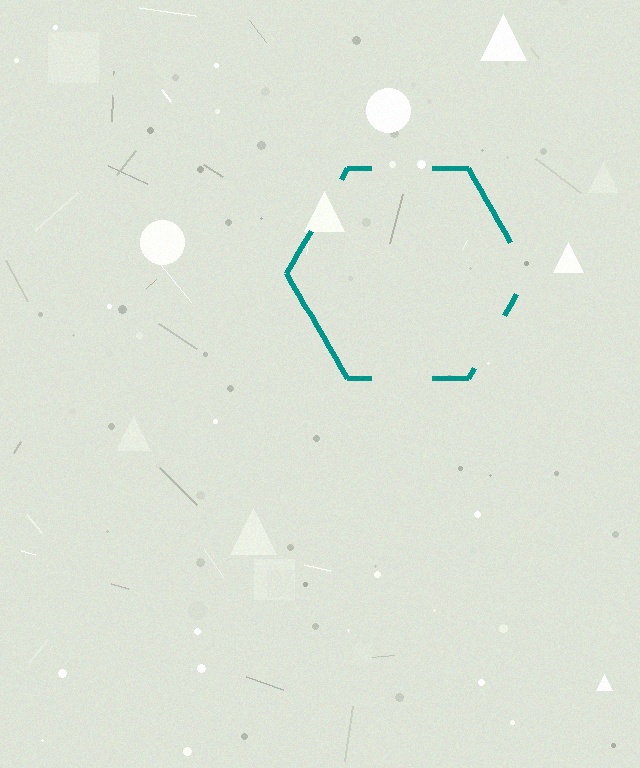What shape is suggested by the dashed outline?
The dashed outline suggests a hexagon.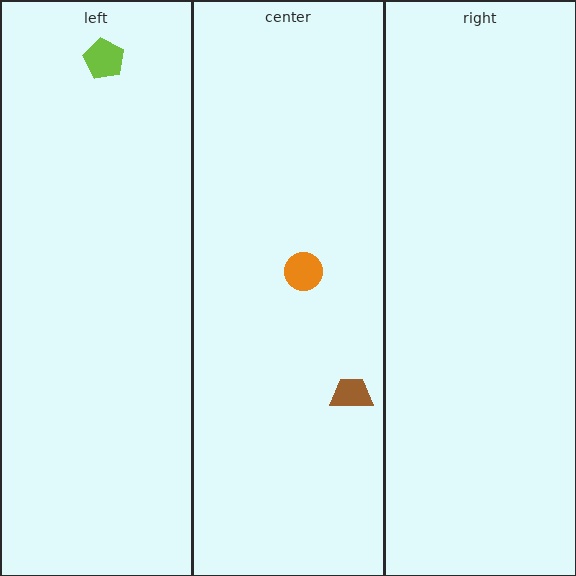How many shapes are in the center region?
2.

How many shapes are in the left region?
1.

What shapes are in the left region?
The lime pentagon.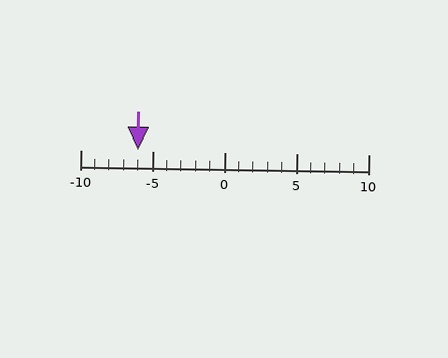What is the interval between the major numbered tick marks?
The major tick marks are spaced 5 units apart.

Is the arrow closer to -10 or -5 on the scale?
The arrow is closer to -5.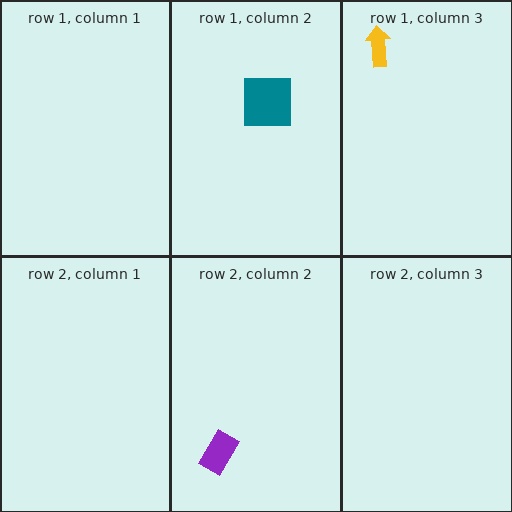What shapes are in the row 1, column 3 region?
The yellow arrow.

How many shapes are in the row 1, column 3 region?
1.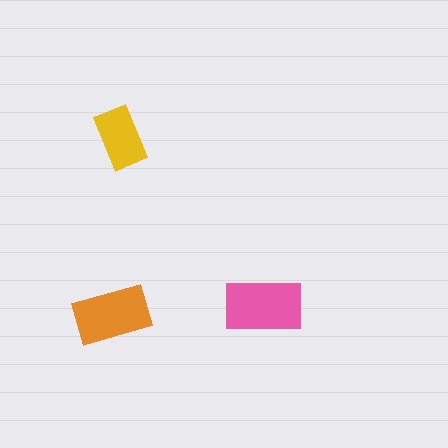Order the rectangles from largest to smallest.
the pink one, the orange one, the yellow one.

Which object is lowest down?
The orange rectangle is bottommost.